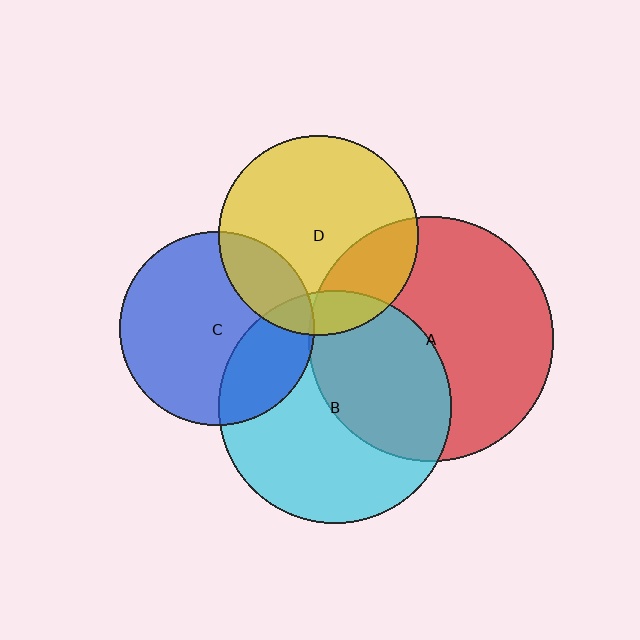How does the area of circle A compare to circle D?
Approximately 1.5 times.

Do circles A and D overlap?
Yes.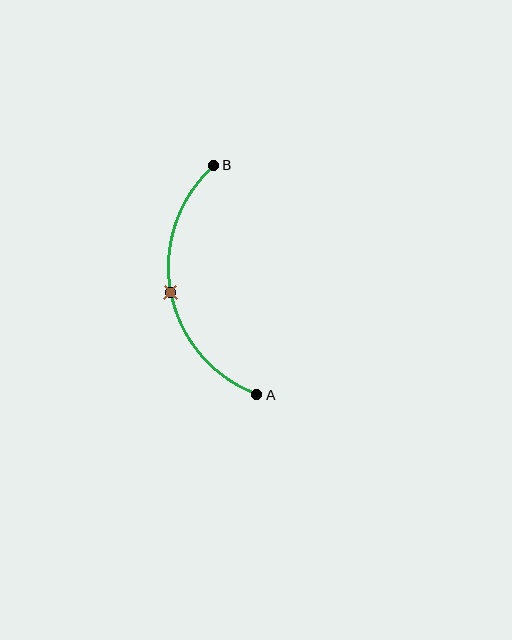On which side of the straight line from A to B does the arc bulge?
The arc bulges to the left of the straight line connecting A and B.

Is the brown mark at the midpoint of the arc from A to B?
Yes. The brown mark lies on the arc at equal arc-length from both A and B — it is the arc midpoint.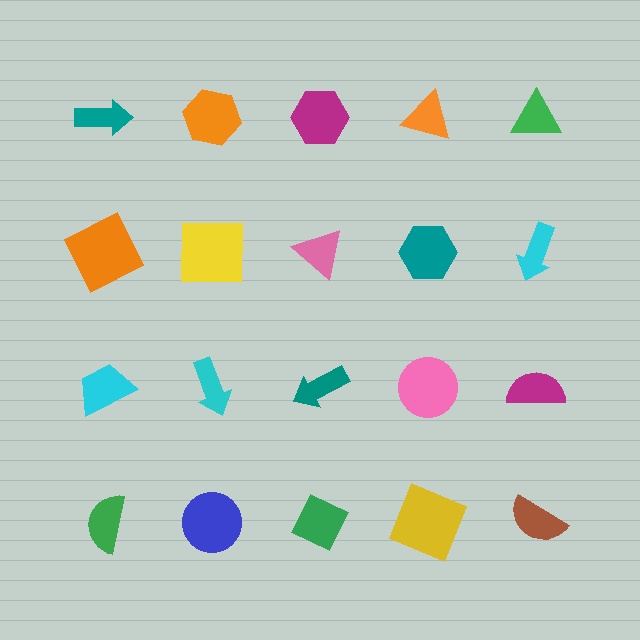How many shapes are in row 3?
5 shapes.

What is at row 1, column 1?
A teal arrow.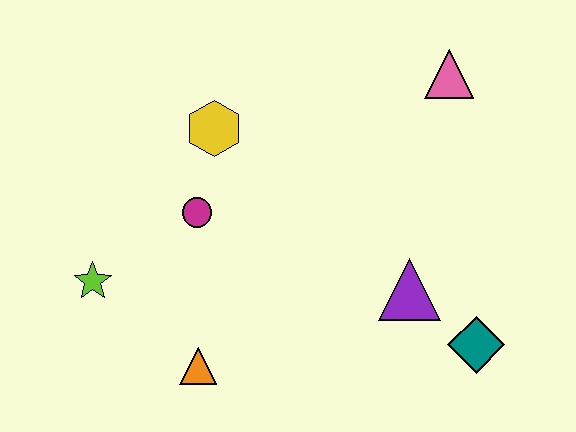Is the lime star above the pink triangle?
No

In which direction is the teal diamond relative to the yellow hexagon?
The teal diamond is to the right of the yellow hexagon.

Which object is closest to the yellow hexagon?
The magenta circle is closest to the yellow hexagon.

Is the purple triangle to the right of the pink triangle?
No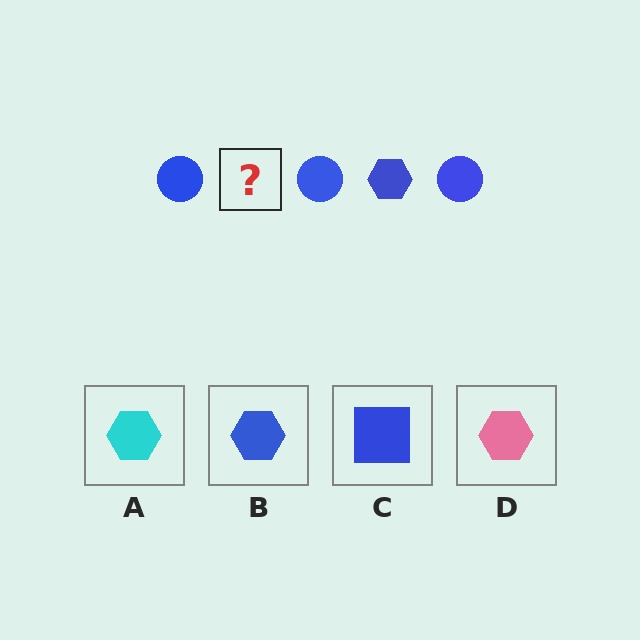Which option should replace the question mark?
Option B.